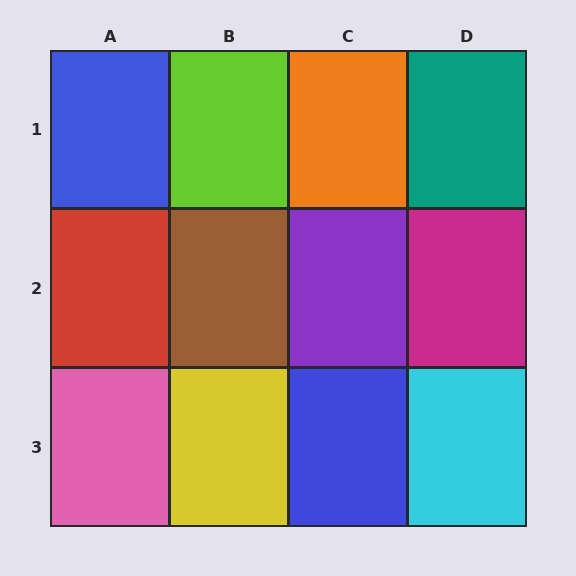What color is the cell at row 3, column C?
Blue.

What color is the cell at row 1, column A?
Blue.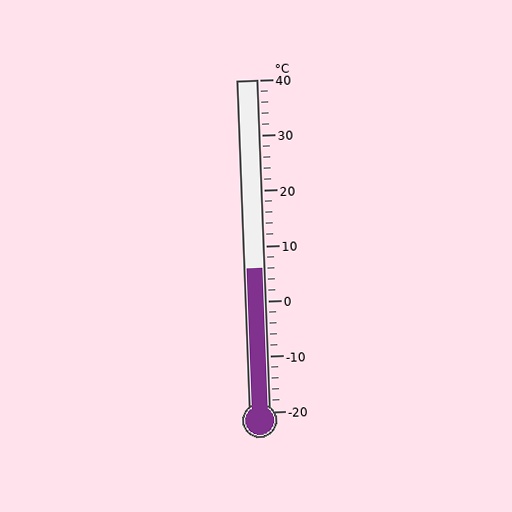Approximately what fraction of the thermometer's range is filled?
The thermometer is filled to approximately 45% of its range.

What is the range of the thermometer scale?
The thermometer scale ranges from -20°C to 40°C.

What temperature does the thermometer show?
The thermometer shows approximately 6°C.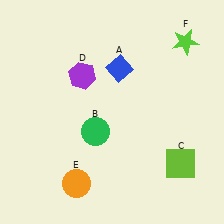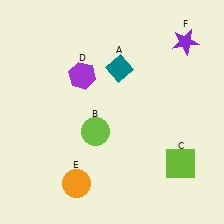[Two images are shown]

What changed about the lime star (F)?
In Image 1, F is lime. In Image 2, it changed to purple.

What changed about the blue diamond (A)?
In Image 1, A is blue. In Image 2, it changed to teal.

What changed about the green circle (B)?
In Image 1, B is green. In Image 2, it changed to lime.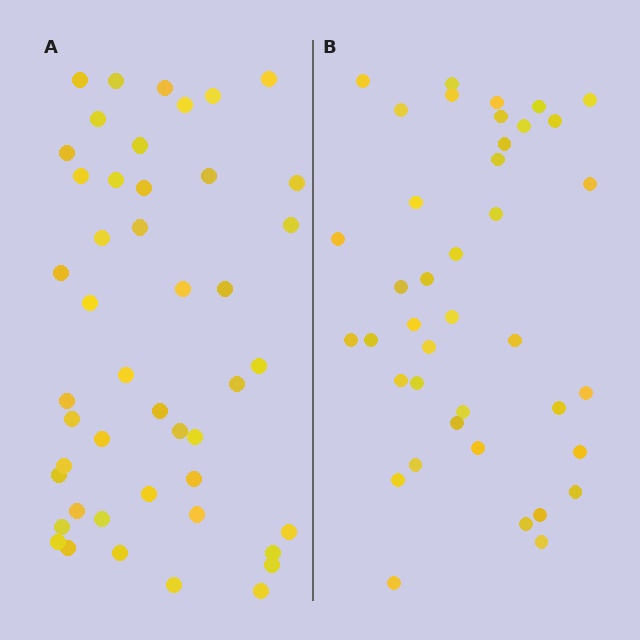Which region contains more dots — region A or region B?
Region A (the left region) has more dots.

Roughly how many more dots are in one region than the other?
Region A has about 6 more dots than region B.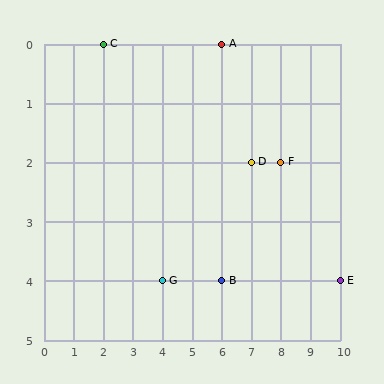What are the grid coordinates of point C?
Point C is at grid coordinates (2, 0).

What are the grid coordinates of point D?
Point D is at grid coordinates (7, 2).